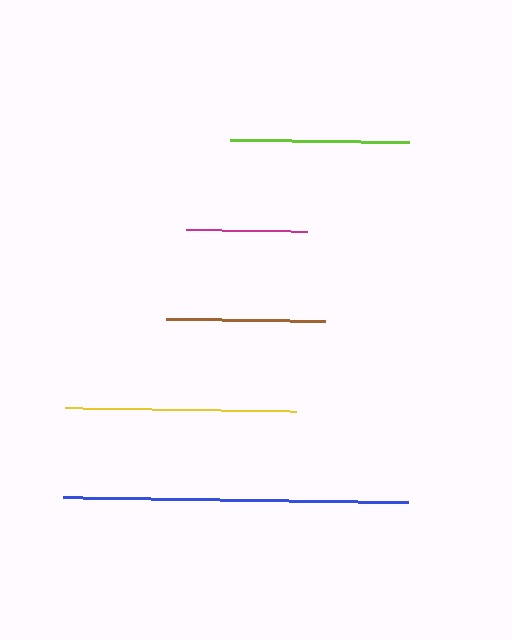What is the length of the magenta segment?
The magenta segment is approximately 121 pixels long.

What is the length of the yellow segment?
The yellow segment is approximately 231 pixels long.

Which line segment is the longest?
The blue line is the longest at approximately 345 pixels.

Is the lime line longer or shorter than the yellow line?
The yellow line is longer than the lime line.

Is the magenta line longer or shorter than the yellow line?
The yellow line is longer than the magenta line.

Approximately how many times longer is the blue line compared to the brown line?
The blue line is approximately 2.2 times the length of the brown line.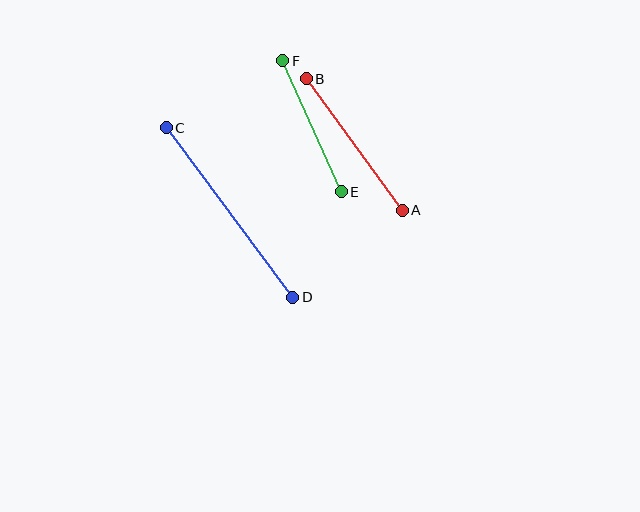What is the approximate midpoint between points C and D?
The midpoint is at approximately (229, 212) pixels.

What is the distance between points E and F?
The distance is approximately 144 pixels.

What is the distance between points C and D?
The distance is approximately 212 pixels.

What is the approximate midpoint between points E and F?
The midpoint is at approximately (312, 126) pixels.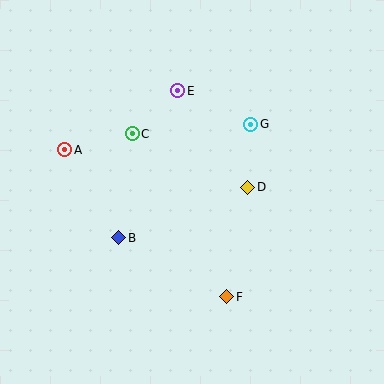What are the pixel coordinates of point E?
Point E is at (178, 91).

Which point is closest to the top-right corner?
Point G is closest to the top-right corner.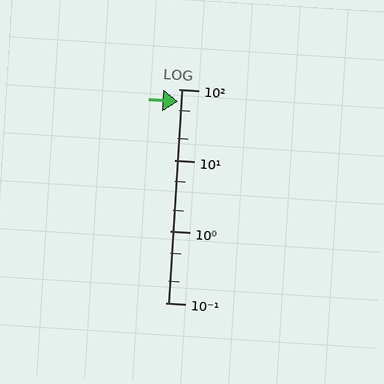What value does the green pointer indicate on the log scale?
The pointer indicates approximately 67.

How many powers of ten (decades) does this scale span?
The scale spans 3 decades, from 0.1 to 100.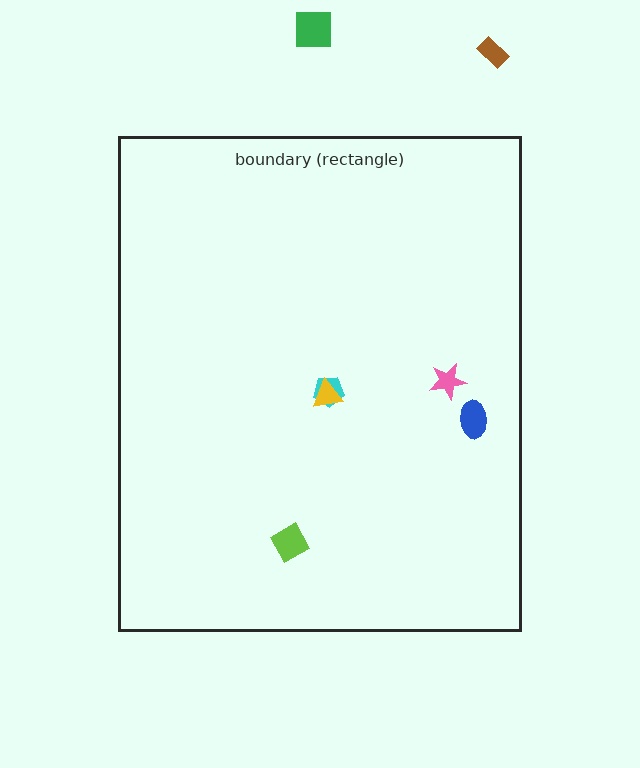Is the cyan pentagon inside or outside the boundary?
Inside.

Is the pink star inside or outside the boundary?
Inside.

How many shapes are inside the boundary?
5 inside, 2 outside.